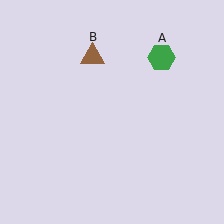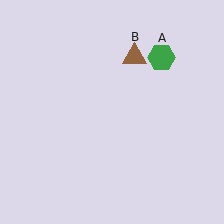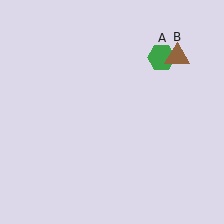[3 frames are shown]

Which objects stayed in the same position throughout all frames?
Green hexagon (object A) remained stationary.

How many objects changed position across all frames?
1 object changed position: brown triangle (object B).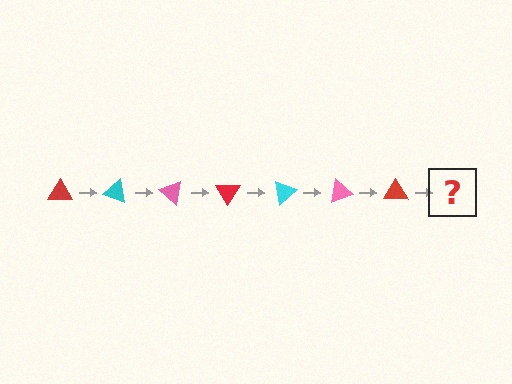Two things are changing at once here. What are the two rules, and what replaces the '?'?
The two rules are that it rotates 20 degrees each step and the color cycles through red, cyan, and pink. The '?' should be a cyan triangle, rotated 140 degrees from the start.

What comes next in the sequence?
The next element should be a cyan triangle, rotated 140 degrees from the start.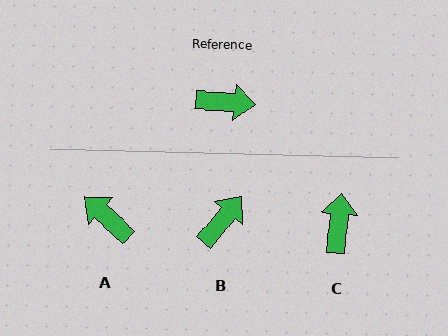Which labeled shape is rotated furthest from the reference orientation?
A, about 142 degrees away.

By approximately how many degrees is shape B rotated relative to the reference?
Approximately 55 degrees counter-clockwise.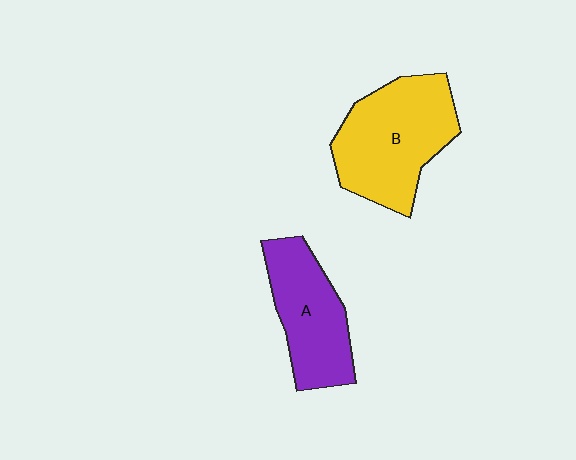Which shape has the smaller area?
Shape A (purple).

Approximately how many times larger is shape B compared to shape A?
Approximately 1.3 times.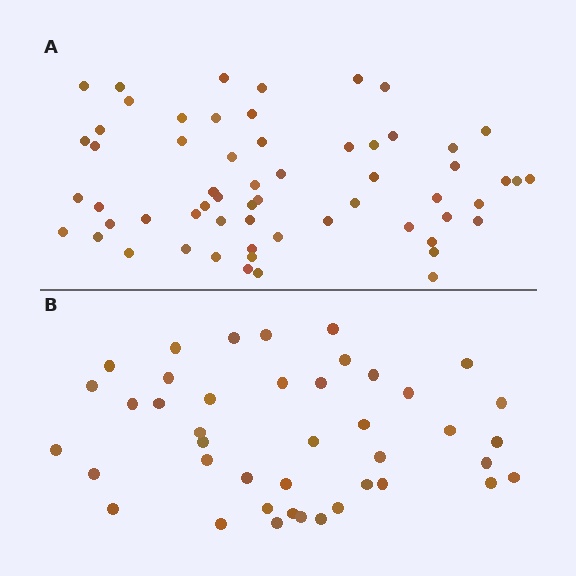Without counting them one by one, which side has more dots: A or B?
Region A (the top region) has more dots.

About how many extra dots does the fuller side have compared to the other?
Region A has approximately 20 more dots than region B.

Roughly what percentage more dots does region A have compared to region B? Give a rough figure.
About 45% more.